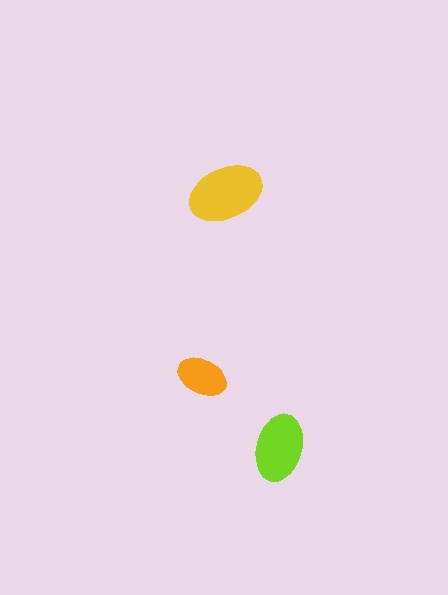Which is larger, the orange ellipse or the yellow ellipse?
The yellow one.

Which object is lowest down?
The lime ellipse is bottommost.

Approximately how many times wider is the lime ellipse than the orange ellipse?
About 1.5 times wider.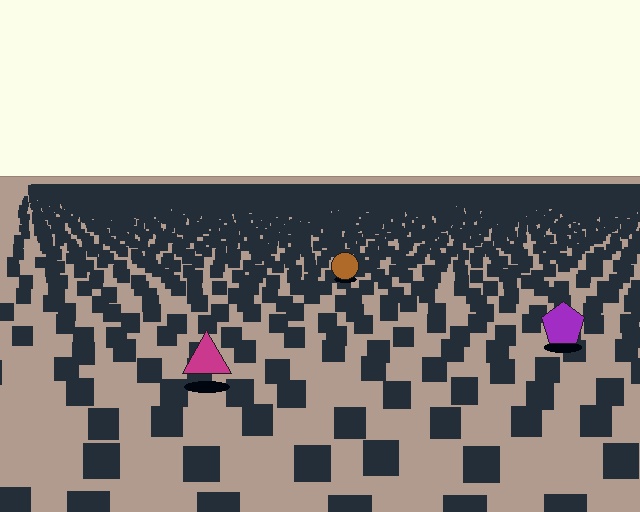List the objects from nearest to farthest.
From nearest to farthest: the magenta triangle, the purple pentagon, the brown circle.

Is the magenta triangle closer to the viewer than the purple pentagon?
Yes. The magenta triangle is closer — you can tell from the texture gradient: the ground texture is coarser near it.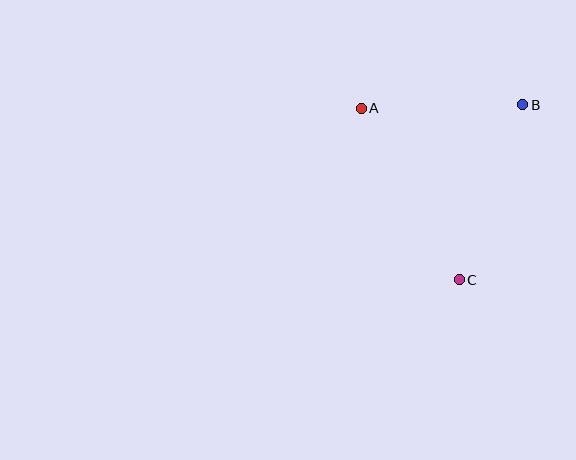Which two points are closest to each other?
Points A and B are closest to each other.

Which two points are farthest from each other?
Points A and C are farthest from each other.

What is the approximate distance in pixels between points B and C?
The distance between B and C is approximately 186 pixels.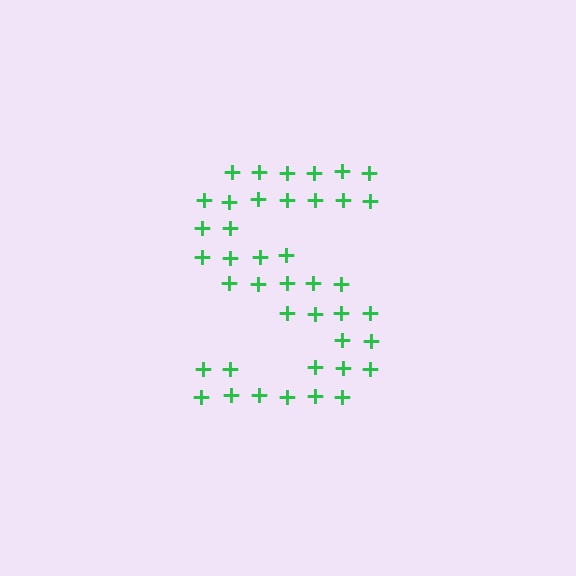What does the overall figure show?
The overall figure shows the letter S.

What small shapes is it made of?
It is made of small plus signs.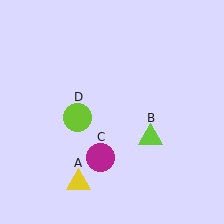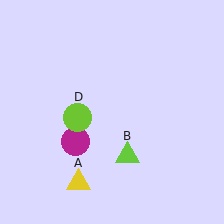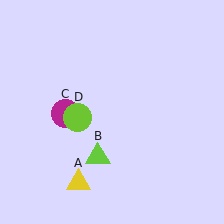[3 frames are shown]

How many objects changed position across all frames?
2 objects changed position: lime triangle (object B), magenta circle (object C).